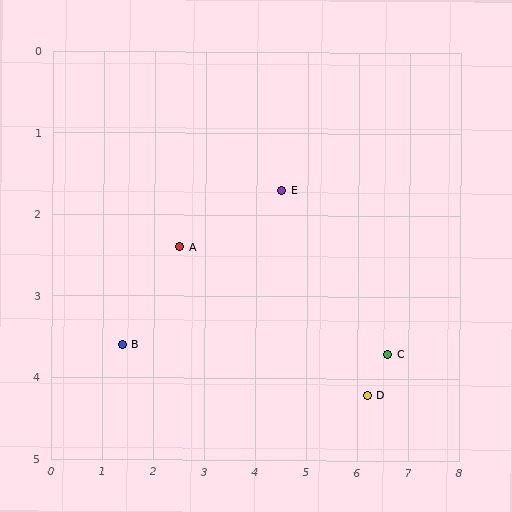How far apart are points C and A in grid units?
Points C and A are about 4.3 grid units apart.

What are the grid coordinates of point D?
Point D is at approximately (6.2, 4.2).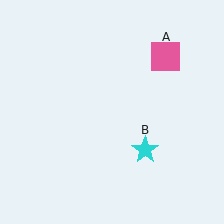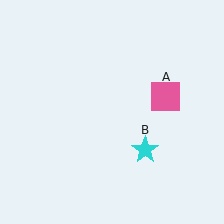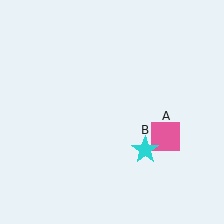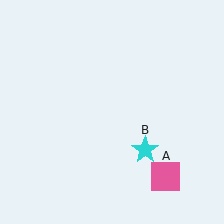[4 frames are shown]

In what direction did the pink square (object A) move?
The pink square (object A) moved down.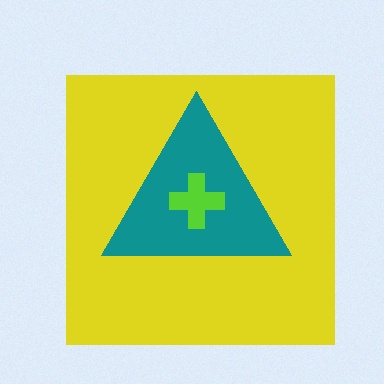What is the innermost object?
The lime cross.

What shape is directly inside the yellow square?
The teal triangle.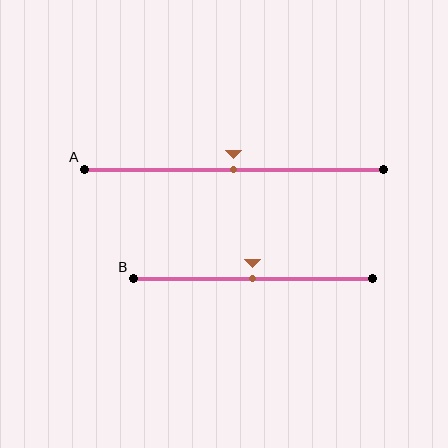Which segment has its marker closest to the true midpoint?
Segment A has its marker closest to the true midpoint.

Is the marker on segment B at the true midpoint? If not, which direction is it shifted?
Yes, the marker on segment B is at the true midpoint.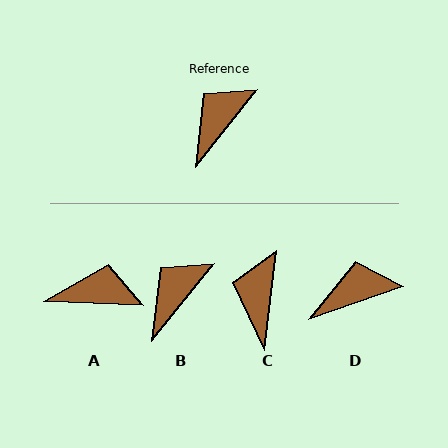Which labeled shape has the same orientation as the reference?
B.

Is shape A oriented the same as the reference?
No, it is off by about 54 degrees.